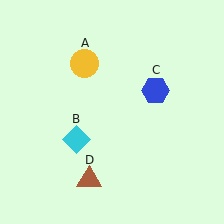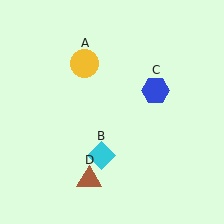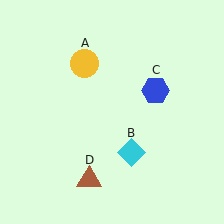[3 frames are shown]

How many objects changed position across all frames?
1 object changed position: cyan diamond (object B).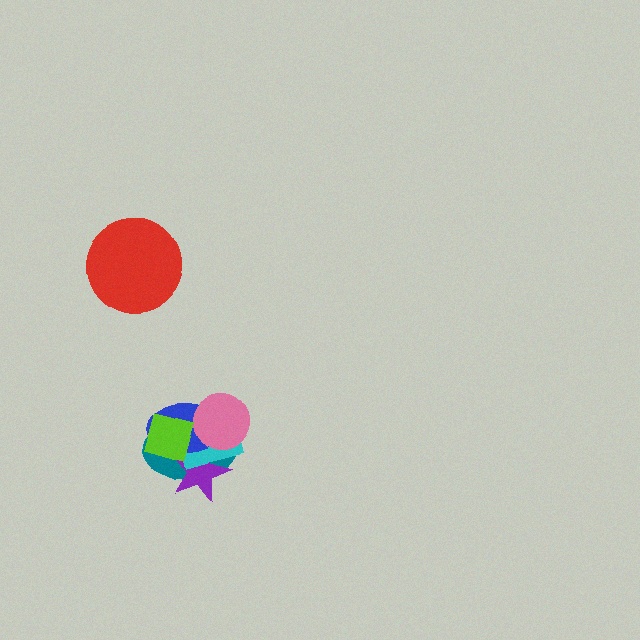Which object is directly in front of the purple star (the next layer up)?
The cyan square is directly in front of the purple star.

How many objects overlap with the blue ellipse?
5 objects overlap with the blue ellipse.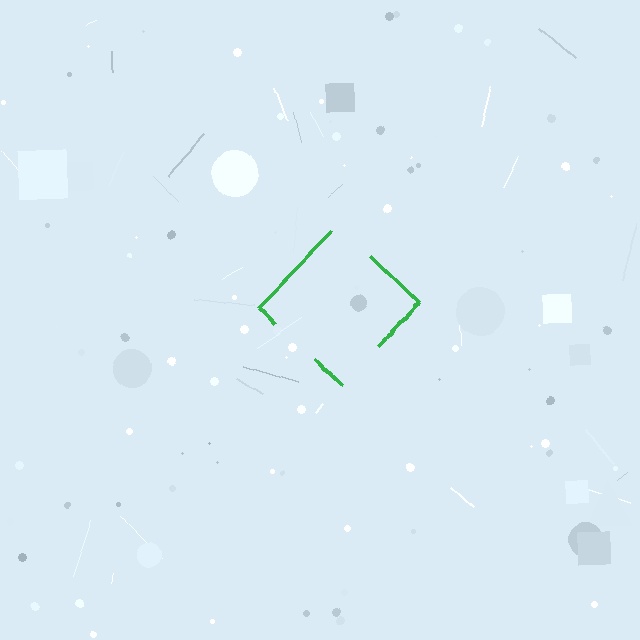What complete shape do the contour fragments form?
The contour fragments form a diamond.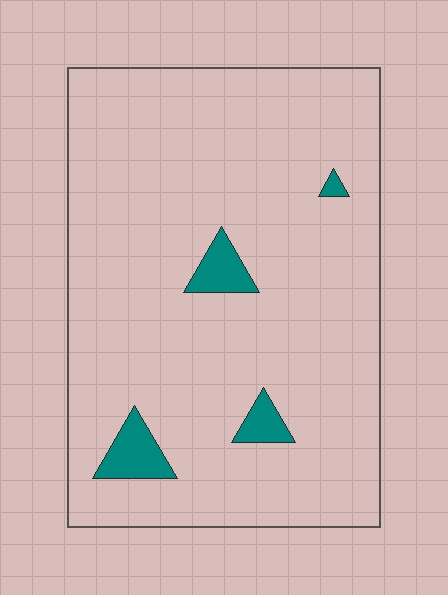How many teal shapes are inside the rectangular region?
4.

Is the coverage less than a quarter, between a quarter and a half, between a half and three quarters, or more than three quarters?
Less than a quarter.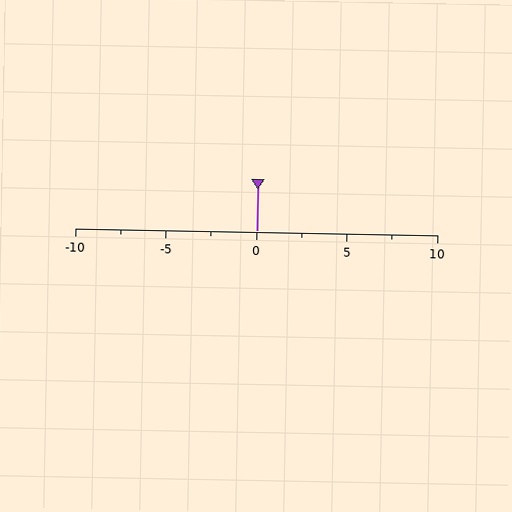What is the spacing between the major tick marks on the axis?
The major ticks are spaced 5 apart.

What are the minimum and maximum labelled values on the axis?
The axis runs from -10 to 10.